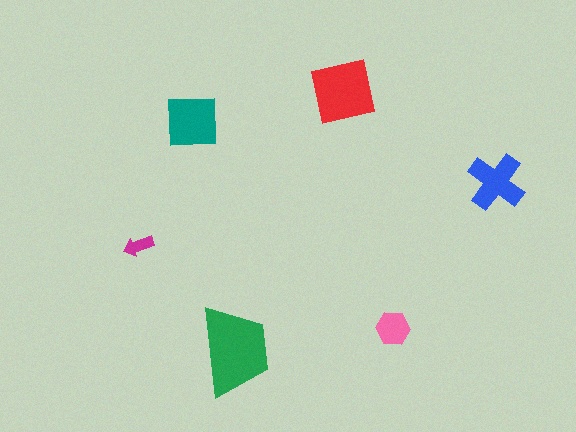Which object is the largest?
The green trapezoid.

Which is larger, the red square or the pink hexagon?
The red square.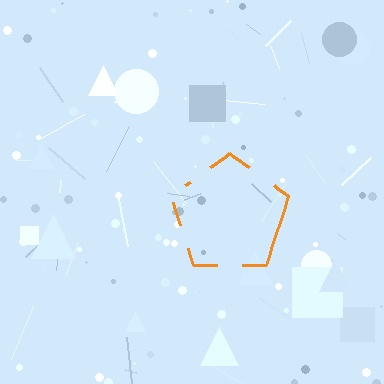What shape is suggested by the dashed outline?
The dashed outline suggests a pentagon.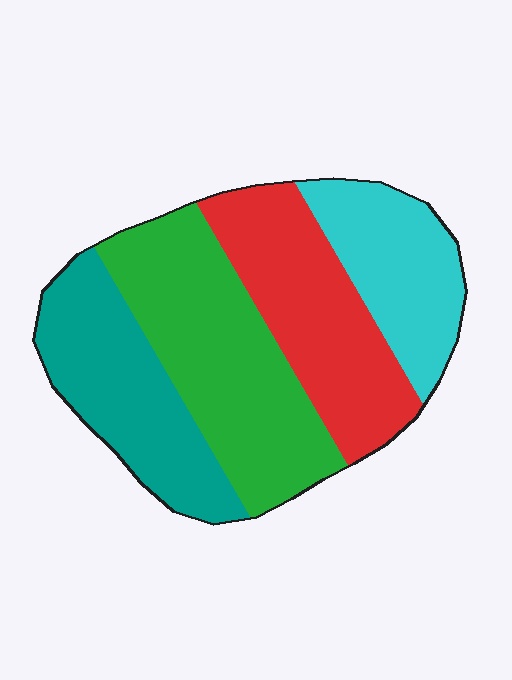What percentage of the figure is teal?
Teal takes up about one quarter (1/4) of the figure.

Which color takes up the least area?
Cyan, at roughly 20%.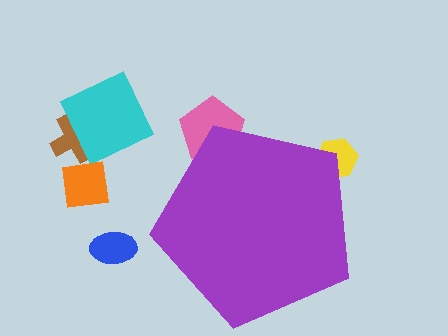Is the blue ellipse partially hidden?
No, the blue ellipse is fully visible.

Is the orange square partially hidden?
No, the orange square is fully visible.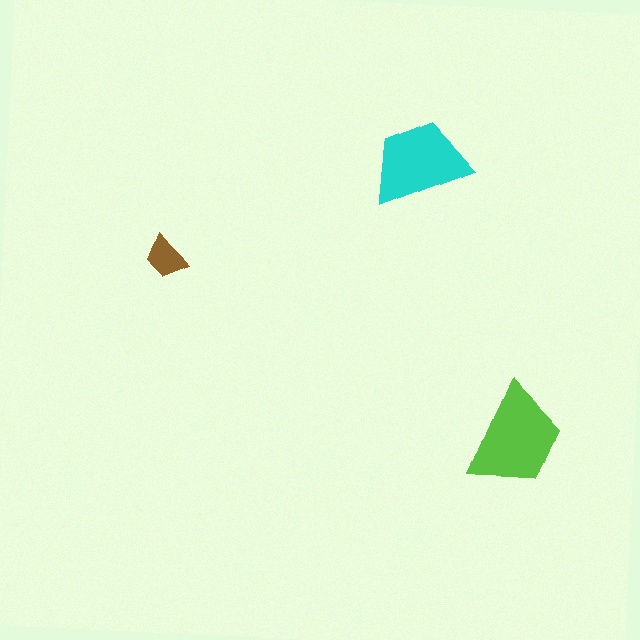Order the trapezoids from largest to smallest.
the lime one, the cyan one, the brown one.